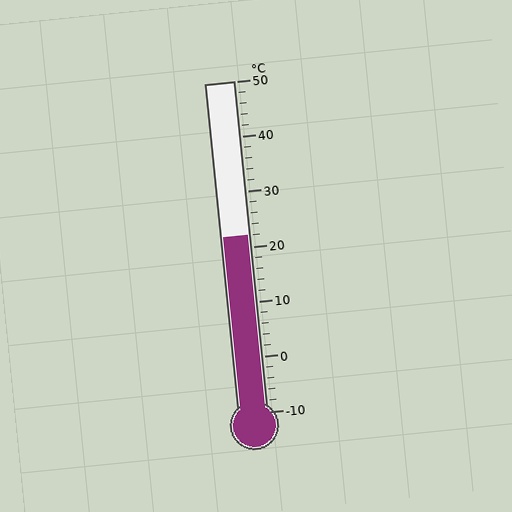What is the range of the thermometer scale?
The thermometer scale ranges from -10°C to 50°C.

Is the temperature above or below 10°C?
The temperature is above 10°C.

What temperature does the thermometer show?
The thermometer shows approximately 22°C.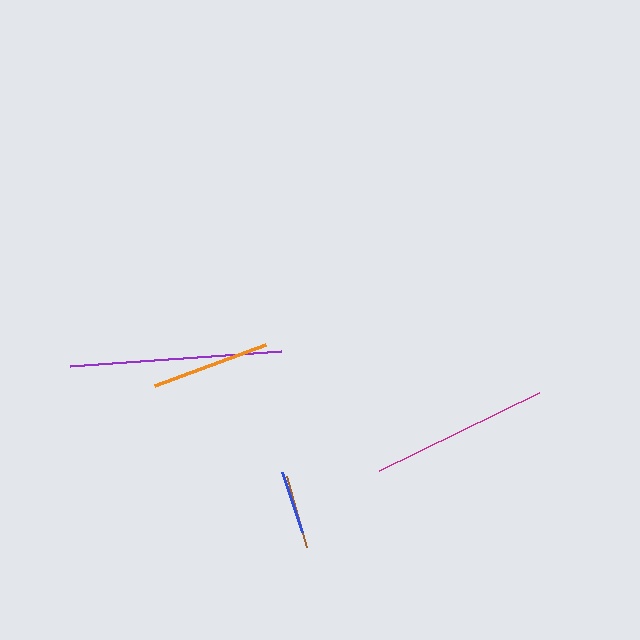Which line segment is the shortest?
The blue line is the shortest at approximately 63 pixels.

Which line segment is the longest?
The purple line is the longest at approximately 211 pixels.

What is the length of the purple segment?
The purple segment is approximately 211 pixels long.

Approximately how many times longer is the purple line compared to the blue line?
The purple line is approximately 3.3 times the length of the blue line.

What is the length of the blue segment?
The blue segment is approximately 63 pixels long.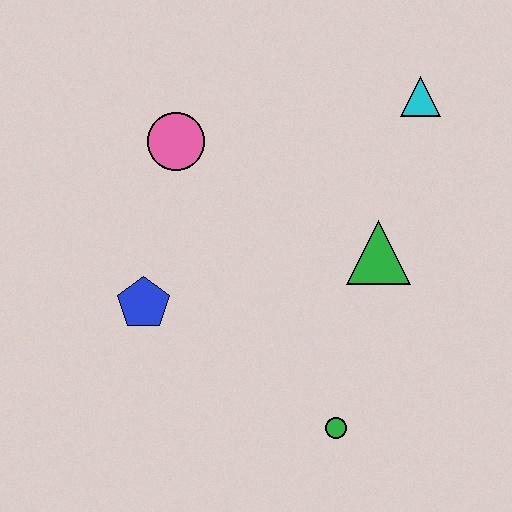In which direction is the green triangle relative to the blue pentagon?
The green triangle is to the right of the blue pentagon.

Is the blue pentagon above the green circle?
Yes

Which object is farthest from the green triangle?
The blue pentagon is farthest from the green triangle.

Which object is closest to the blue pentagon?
The pink circle is closest to the blue pentagon.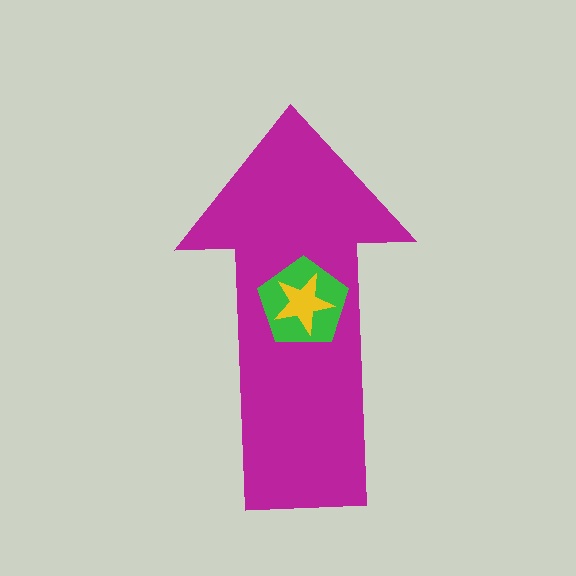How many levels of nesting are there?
3.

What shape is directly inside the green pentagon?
The yellow star.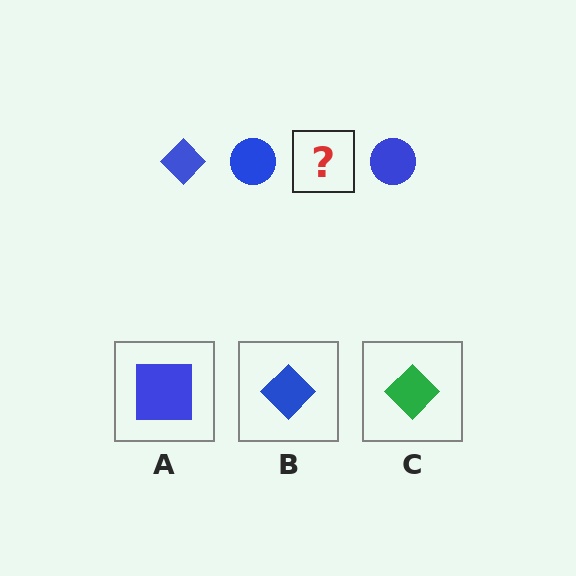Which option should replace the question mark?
Option B.